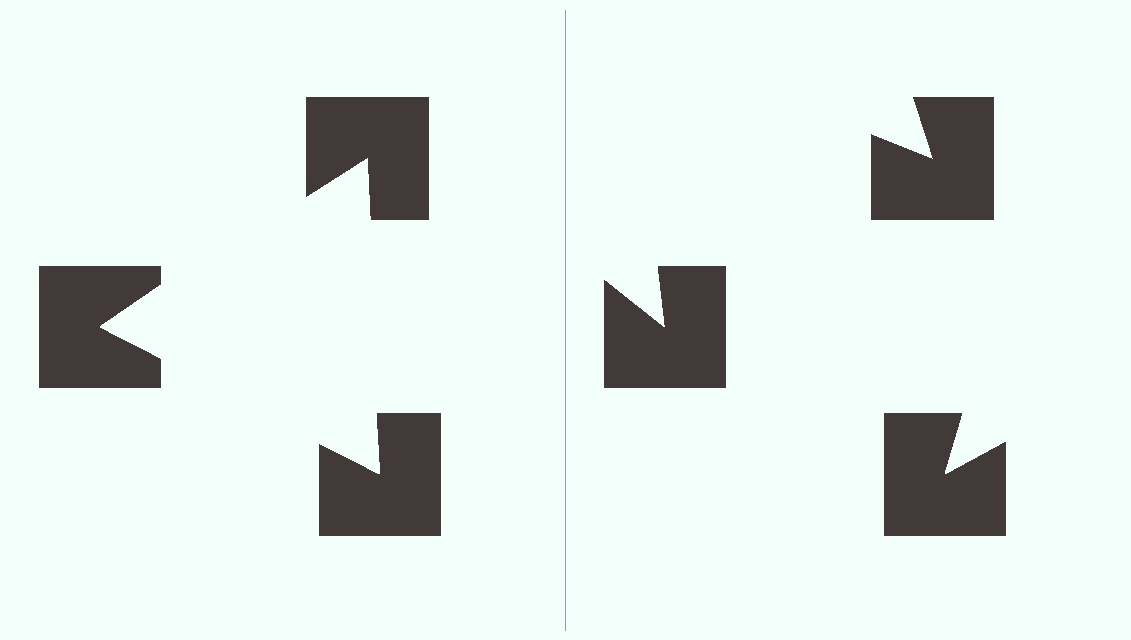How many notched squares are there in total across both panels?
6 — 3 on each side.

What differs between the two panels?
The notched squares are positioned identically on both sides; only the wedge orientations differ. On the left they align to a triangle; on the right they are misaligned.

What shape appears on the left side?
An illusory triangle.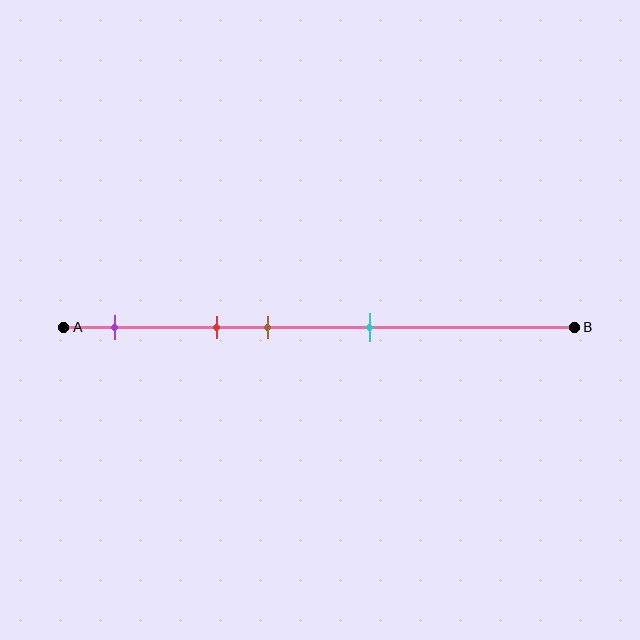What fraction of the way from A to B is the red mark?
The red mark is approximately 30% (0.3) of the way from A to B.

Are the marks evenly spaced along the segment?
No, the marks are not evenly spaced.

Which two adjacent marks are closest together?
The red and brown marks are the closest adjacent pair.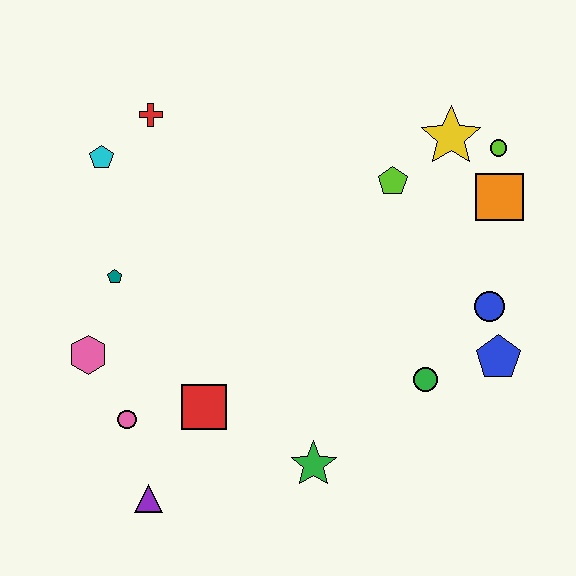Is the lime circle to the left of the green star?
No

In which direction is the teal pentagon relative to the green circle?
The teal pentagon is to the left of the green circle.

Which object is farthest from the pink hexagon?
The lime circle is farthest from the pink hexagon.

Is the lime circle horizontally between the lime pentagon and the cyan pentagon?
No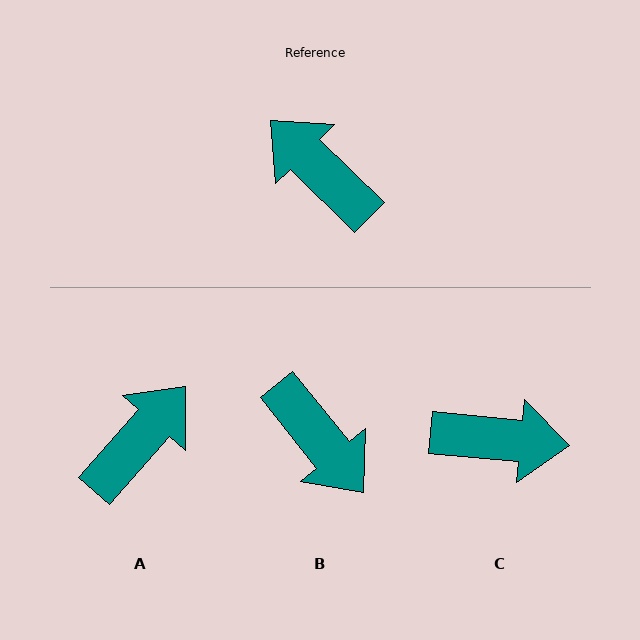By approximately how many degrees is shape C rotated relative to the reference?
Approximately 141 degrees clockwise.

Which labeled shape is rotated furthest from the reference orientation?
B, about 173 degrees away.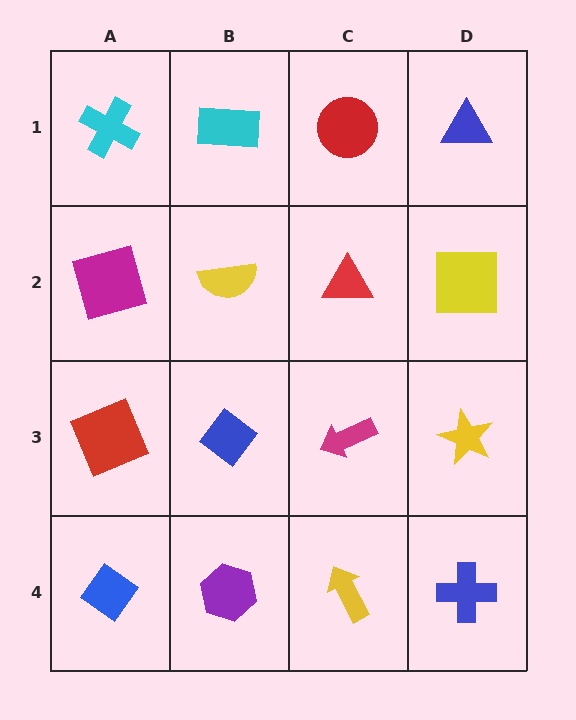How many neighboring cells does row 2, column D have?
3.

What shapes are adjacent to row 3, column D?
A yellow square (row 2, column D), a blue cross (row 4, column D), a magenta arrow (row 3, column C).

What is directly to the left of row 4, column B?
A blue diamond.